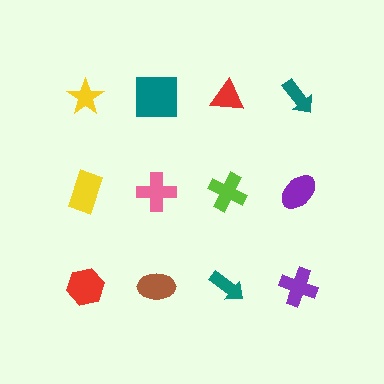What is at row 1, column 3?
A red triangle.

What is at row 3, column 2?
A brown ellipse.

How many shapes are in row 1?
4 shapes.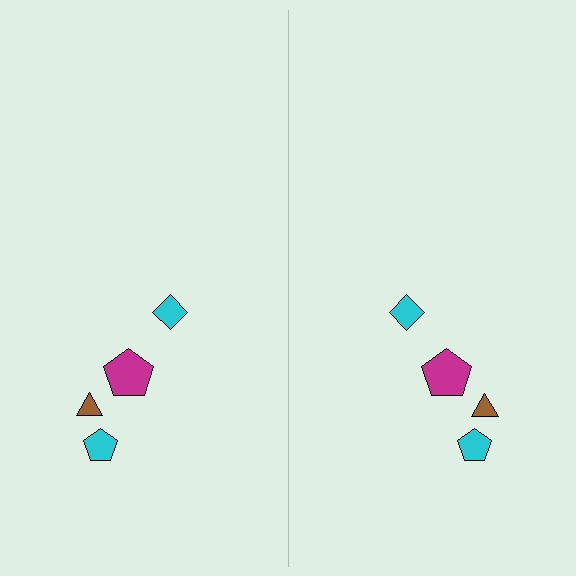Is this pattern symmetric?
Yes, this pattern has bilateral (reflection) symmetry.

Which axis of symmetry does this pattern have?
The pattern has a vertical axis of symmetry running through the center of the image.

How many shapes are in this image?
There are 8 shapes in this image.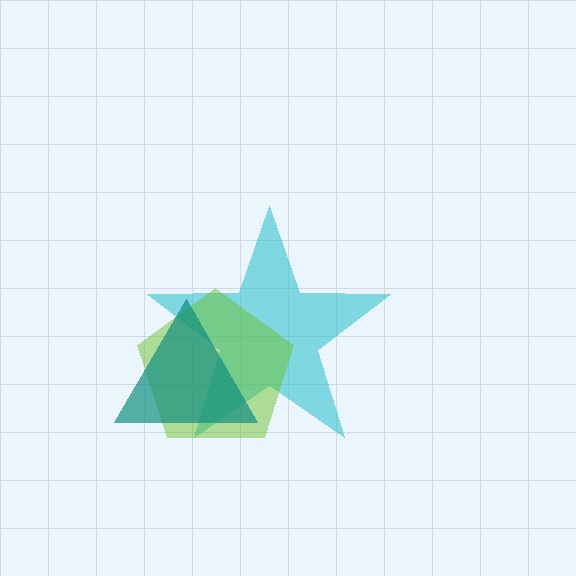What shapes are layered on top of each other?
The layered shapes are: a cyan star, a lime pentagon, a teal triangle.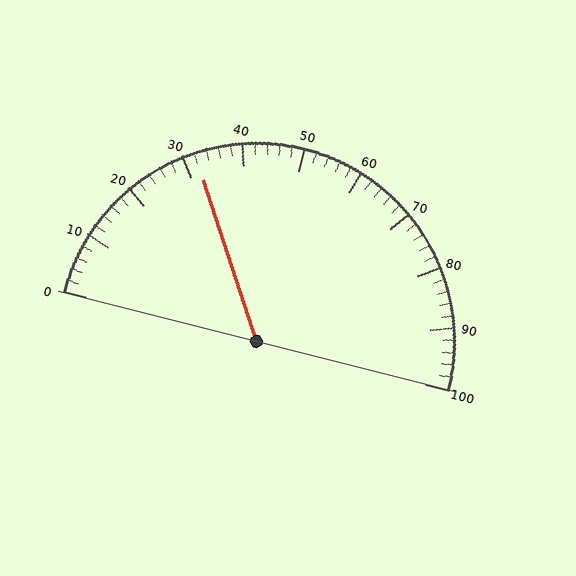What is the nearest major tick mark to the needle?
The nearest major tick mark is 30.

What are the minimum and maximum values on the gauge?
The gauge ranges from 0 to 100.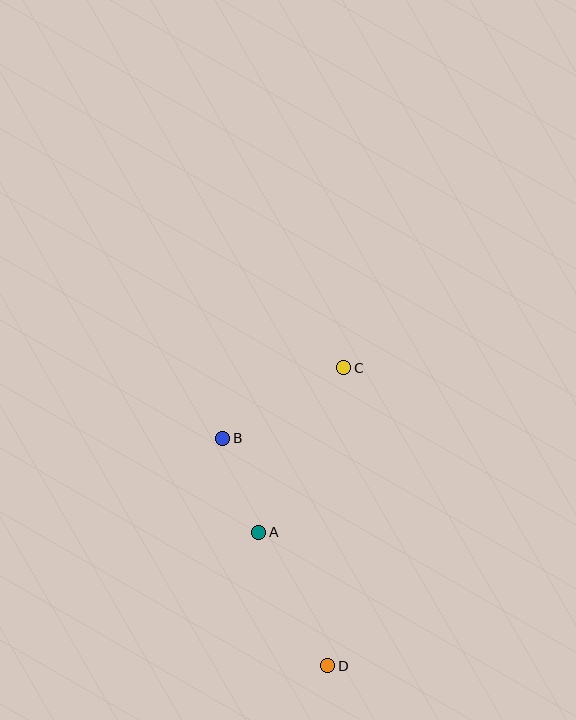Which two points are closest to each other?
Points A and B are closest to each other.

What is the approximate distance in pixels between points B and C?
The distance between B and C is approximately 140 pixels.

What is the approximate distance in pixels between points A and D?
The distance between A and D is approximately 150 pixels.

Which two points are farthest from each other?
Points C and D are farthest from each other.